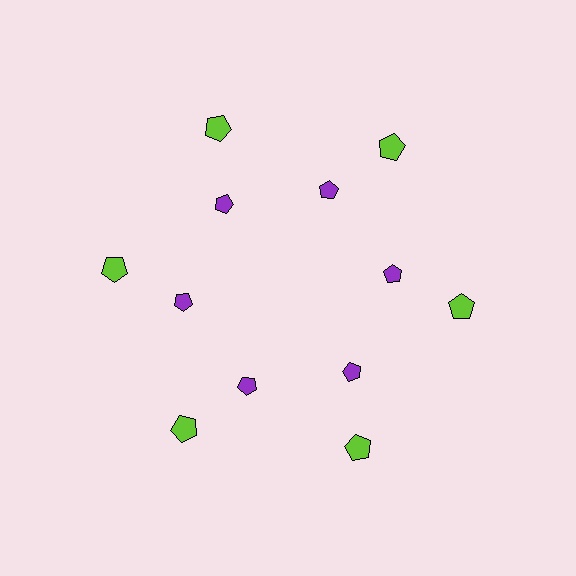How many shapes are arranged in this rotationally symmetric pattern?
There are 12 shapes, arranged in 6 groups of 2.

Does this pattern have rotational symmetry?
Yes, this pattern has 6-fold rotational symmetry. It looks the same after rotating 60 degrees around the center.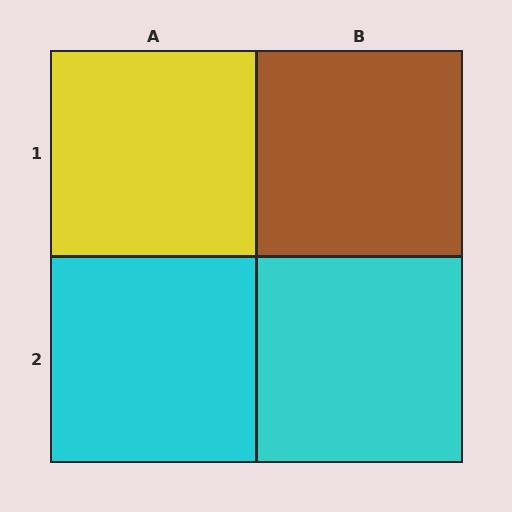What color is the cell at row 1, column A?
Yellow.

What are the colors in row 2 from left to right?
Cyan, cyan.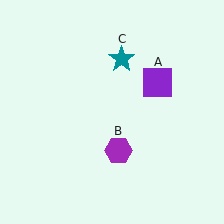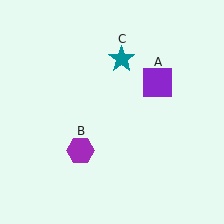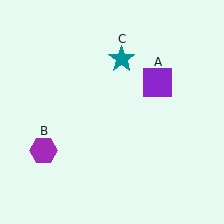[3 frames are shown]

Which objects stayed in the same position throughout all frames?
Purple square (object A) and teal star (object C) remained stationary.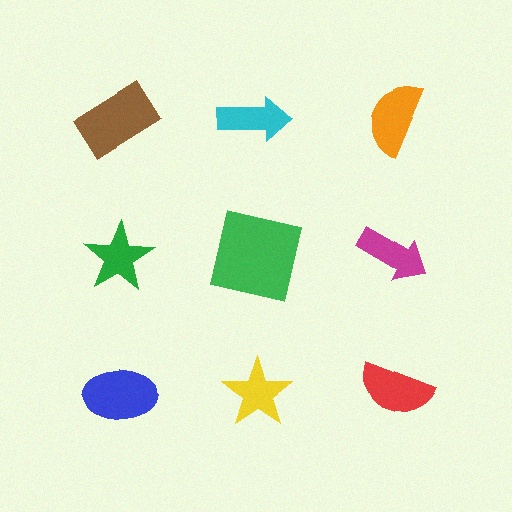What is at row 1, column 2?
A cyan arrow.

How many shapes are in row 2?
3 shapes.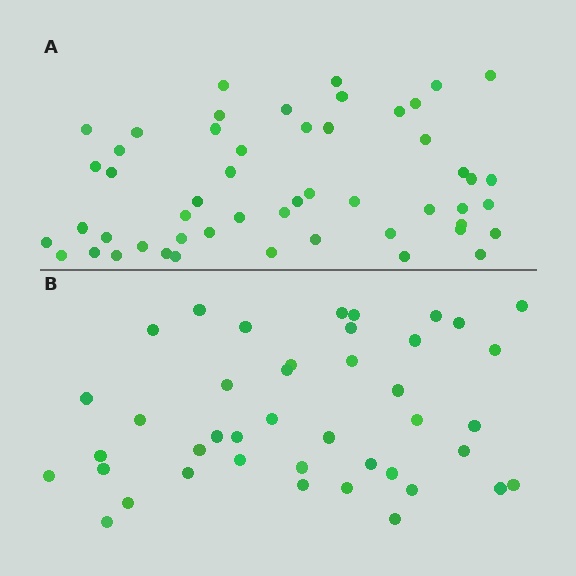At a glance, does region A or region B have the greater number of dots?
Region A (the top region) has more dots.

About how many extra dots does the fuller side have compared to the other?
Region A has roughly 10 or so more dots than region B.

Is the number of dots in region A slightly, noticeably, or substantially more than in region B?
Region A has only slightly more — the two regions are fairly close. The ratio is roughly 1.2 to 1.